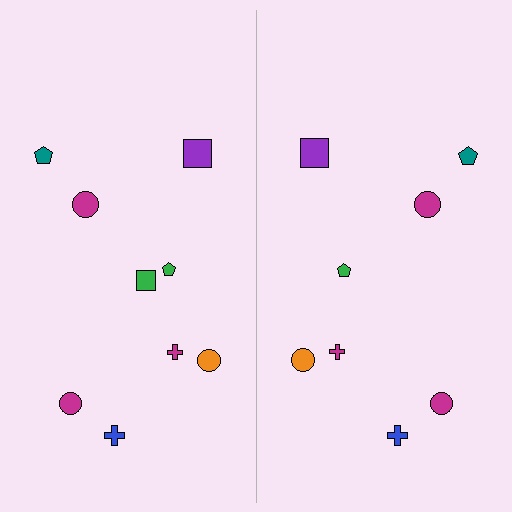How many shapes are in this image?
There are 17 shapes in this image.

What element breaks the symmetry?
A green square is missing from the right side.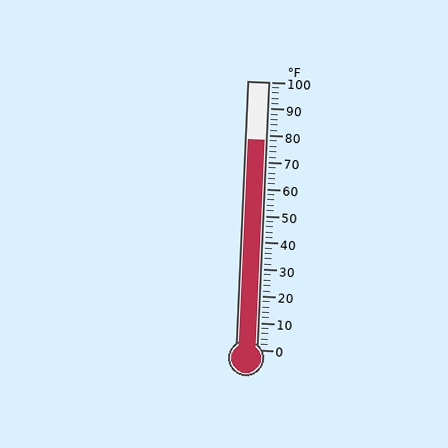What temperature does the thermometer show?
The thermometer shows approximately 78°F.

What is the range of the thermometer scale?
The thermometer scale ranges from 0°F to 100°F.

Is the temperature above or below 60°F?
The temperature is above 60°F.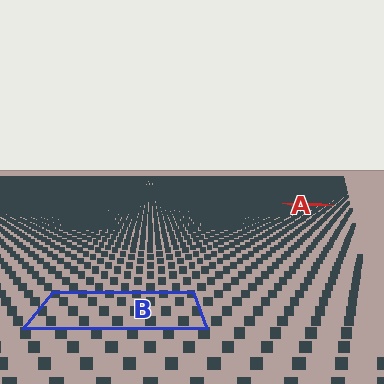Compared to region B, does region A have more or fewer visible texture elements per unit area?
Region A has more texture elements per unit area — they are packed more densely because it is farther away.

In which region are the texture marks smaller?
The texture marks are smaller in region A, because it is farther away.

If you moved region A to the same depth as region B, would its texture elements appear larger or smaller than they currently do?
They would appear larger. At a closer depth, the same texture elements are projected at a bigger on-screen size.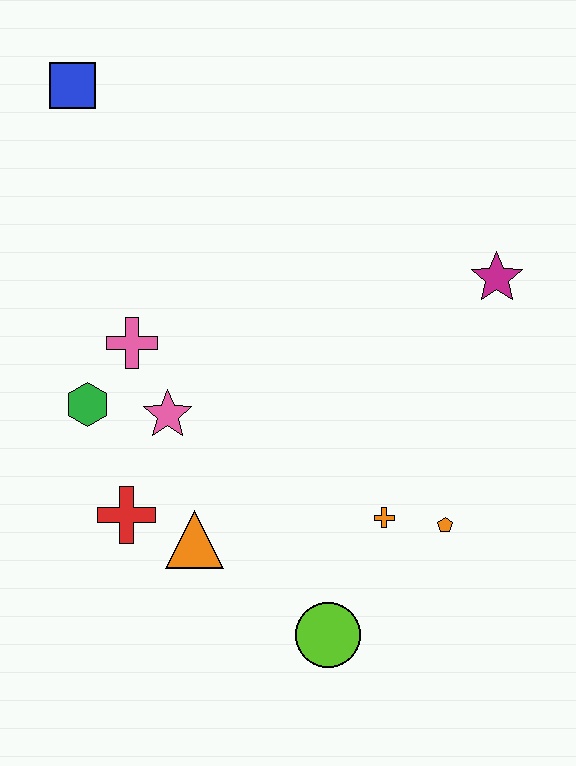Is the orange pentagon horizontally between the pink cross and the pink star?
No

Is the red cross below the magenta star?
Yes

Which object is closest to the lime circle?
The orange cross is closest to the lime circle.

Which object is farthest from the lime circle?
The blue square is farthest from the lime circle.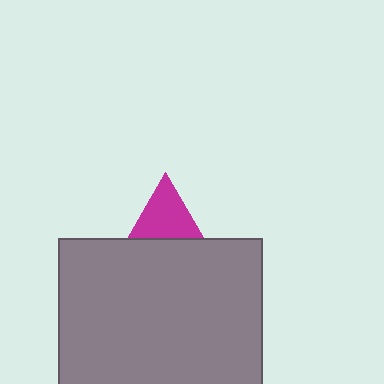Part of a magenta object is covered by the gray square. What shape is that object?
It is a triangle.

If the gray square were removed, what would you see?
You would see the complete magenta triangle.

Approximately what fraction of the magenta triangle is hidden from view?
Roughly 58% of the magenta triangle is hidden behind the gray square.